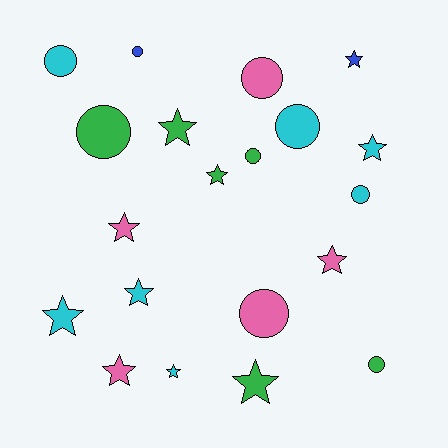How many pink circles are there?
There are 2 pink circles.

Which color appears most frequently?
Cyan, with 7 objects.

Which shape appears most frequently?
Star, with 11 objects.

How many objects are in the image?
There are 20 objects.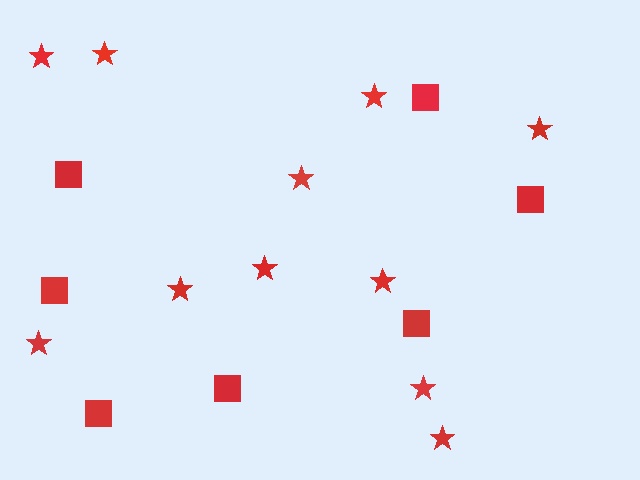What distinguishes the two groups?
There are 2 groups: one group of stars (11) and one group of squares (7).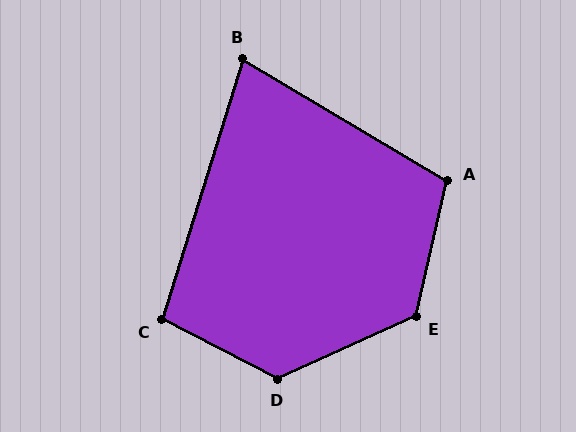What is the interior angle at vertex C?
Approximately 100 degrees (obtuse).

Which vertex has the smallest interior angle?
B, at approximately 77 degrees.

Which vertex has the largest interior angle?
D, at approximately 129 degrees.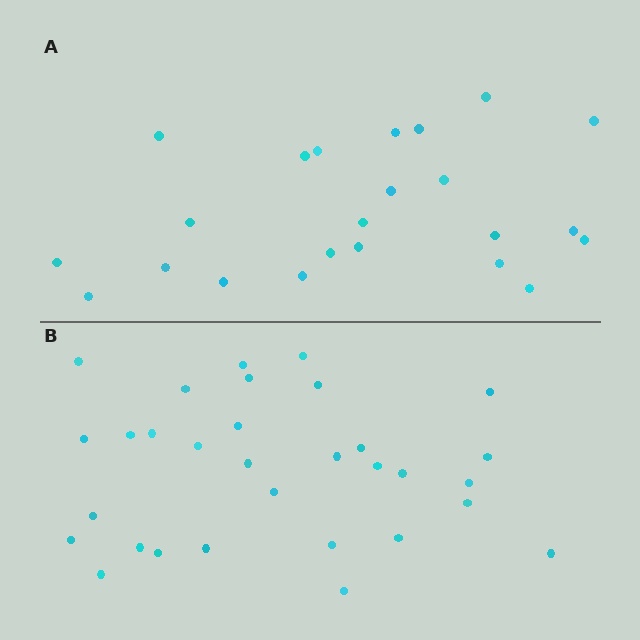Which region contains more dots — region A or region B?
Region B (the bottom region) has more dots.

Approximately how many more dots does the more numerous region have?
Region B has roughly 8 or so more dots than region A.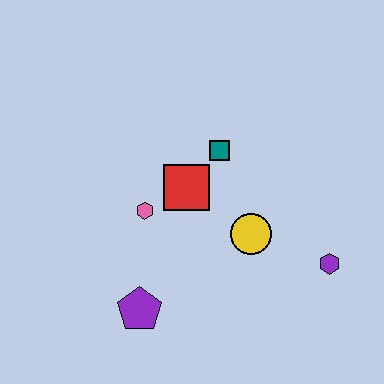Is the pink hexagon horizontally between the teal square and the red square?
No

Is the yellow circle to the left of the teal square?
No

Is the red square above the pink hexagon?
Yes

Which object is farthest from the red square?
The purple hexagon is farthest from the red square.